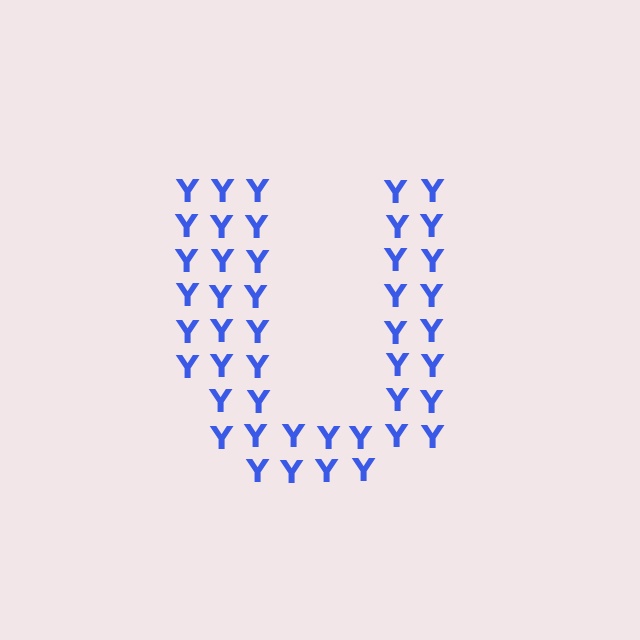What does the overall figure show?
The overall figure shows the letter U.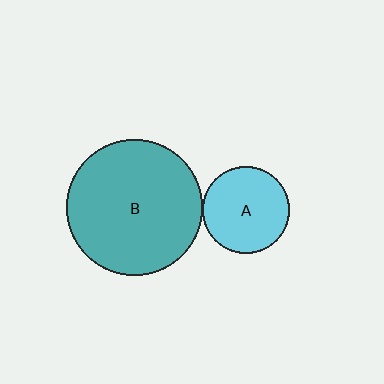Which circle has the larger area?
Circle B (teal).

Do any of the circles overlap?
No, none of the circles overlap.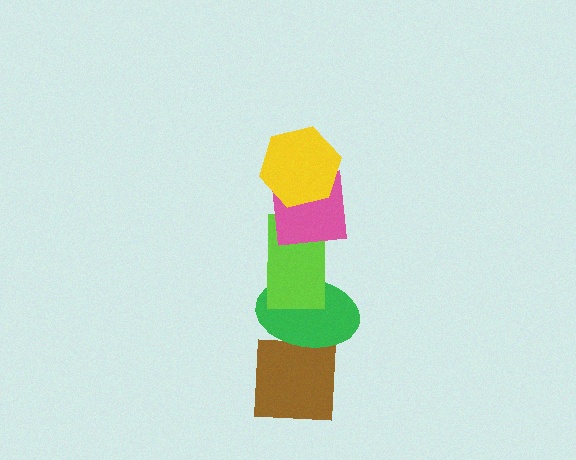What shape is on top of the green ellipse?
The lime rectangle is on top of the green ellipse.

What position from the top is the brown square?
The brown square is 5th from the top.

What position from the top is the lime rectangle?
The lime rectangle is 3rd from the top.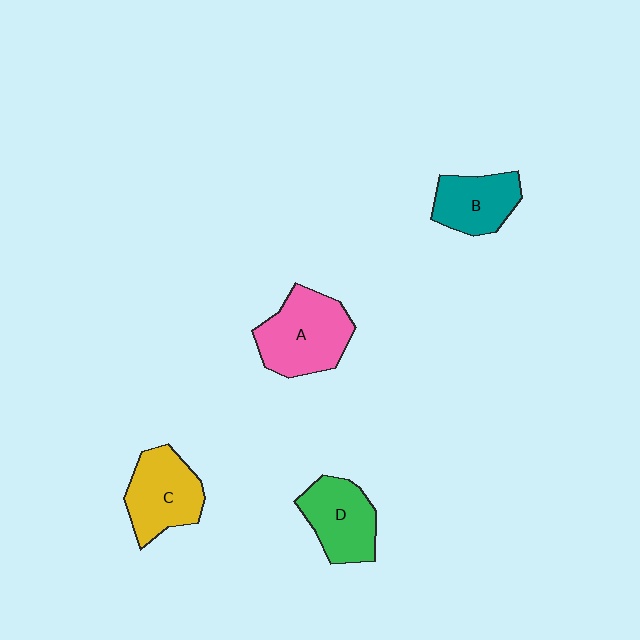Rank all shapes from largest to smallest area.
From largest to smallest: A (pink), C (yellow), D (green), B (teal).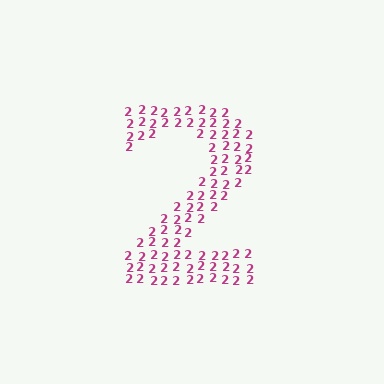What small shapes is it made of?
It is made of small digit 2's.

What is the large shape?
The large shape is the digit 2.